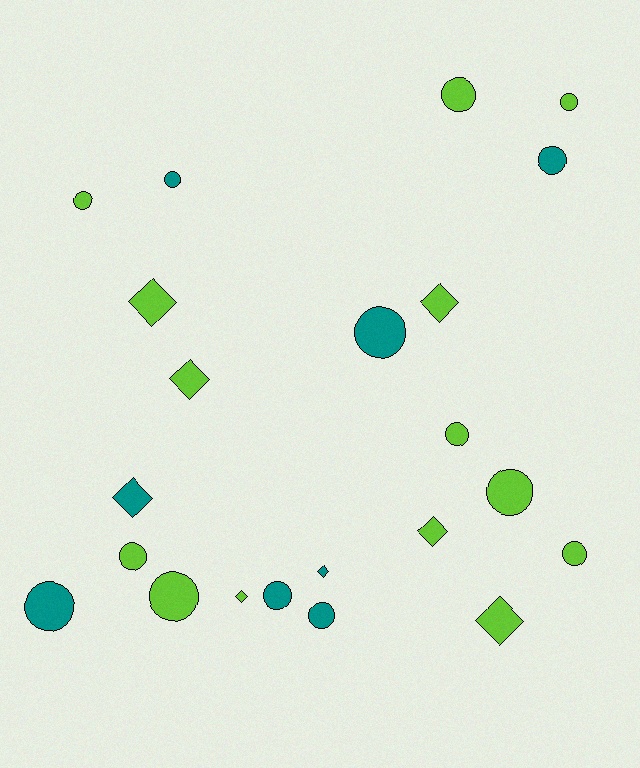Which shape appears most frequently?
Circle, with 14 objects.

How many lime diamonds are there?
There are 6 lime diamonds.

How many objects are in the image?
There are 22 objects.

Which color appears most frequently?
Lime, with 14 objects.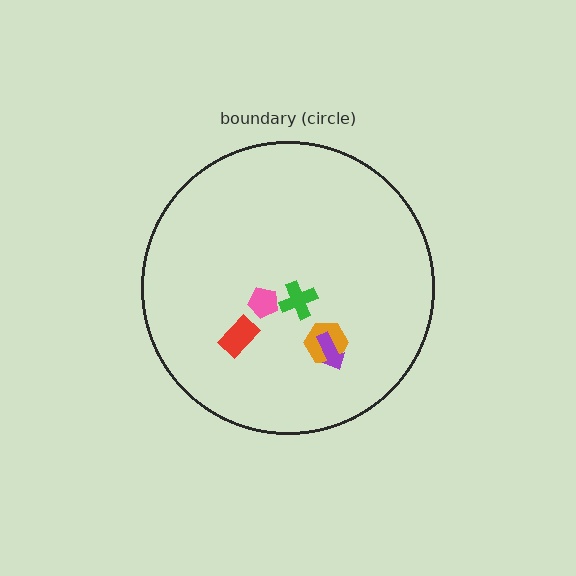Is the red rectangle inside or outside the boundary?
Inside.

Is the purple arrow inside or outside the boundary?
Inside.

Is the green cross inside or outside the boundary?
Inside.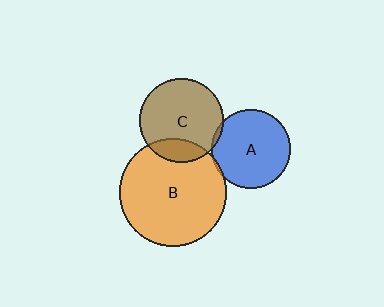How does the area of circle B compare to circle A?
Approximately 1.8 times.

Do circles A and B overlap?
Yes.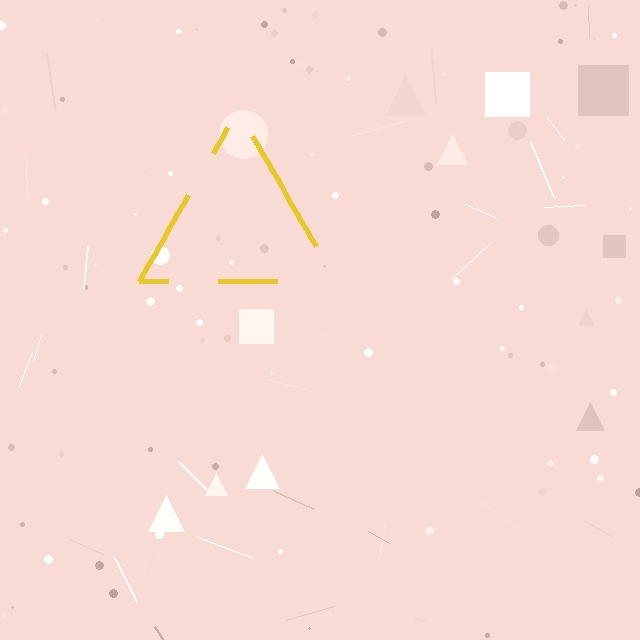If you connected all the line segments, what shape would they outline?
They would outline a triangle.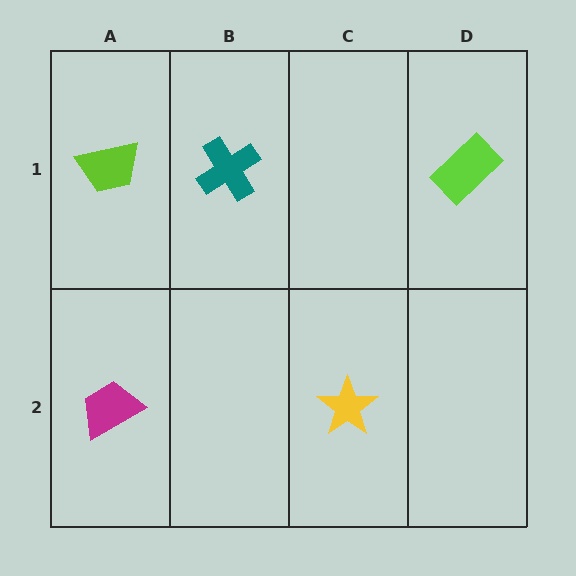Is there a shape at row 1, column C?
No, that cell is empty.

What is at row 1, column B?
A teal cross.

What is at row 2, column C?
A yellow star.